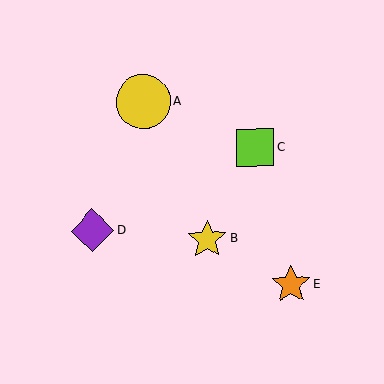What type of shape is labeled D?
Shape D is a purple diamond.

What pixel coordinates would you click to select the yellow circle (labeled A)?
Click at (143, 102) to select the yellow circle A.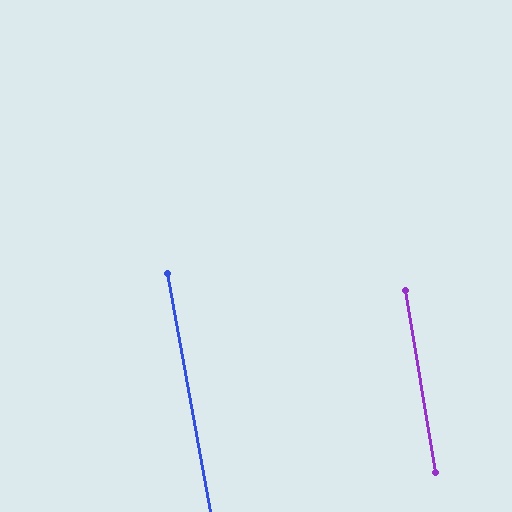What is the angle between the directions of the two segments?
Approximately 1 degree.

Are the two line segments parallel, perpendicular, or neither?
Parallel — their directions differ by only 0.5°.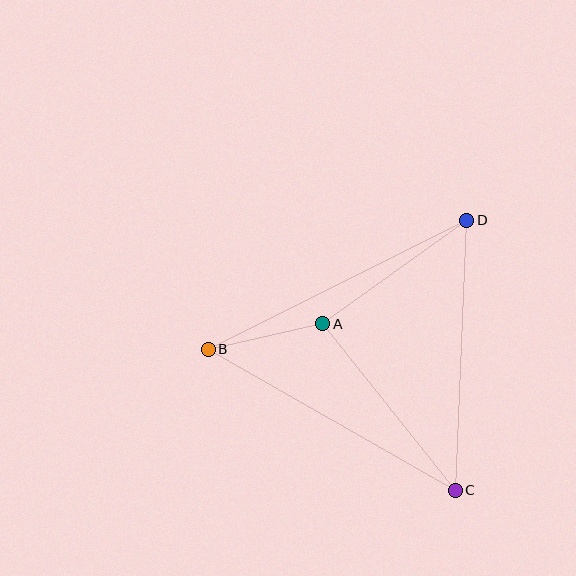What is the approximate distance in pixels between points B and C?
The distance between B and C is approximately 284 pixels.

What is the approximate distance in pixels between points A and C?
The distance between A and C is approximately 213 pixels.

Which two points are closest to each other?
Points A and B are closest to each other.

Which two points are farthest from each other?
Points B and D are farthest from each other.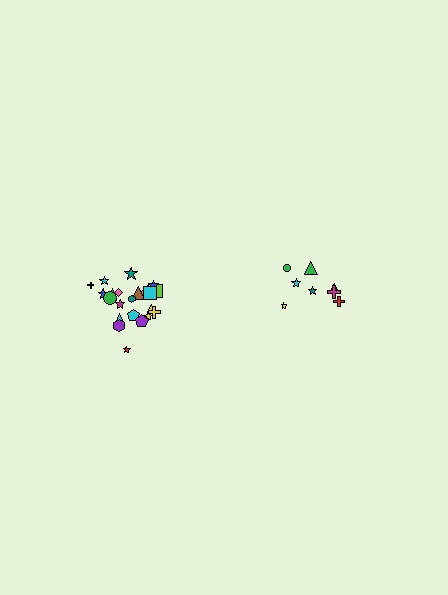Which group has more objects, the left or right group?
The left group.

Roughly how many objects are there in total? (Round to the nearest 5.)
Roughly 35 objects in total.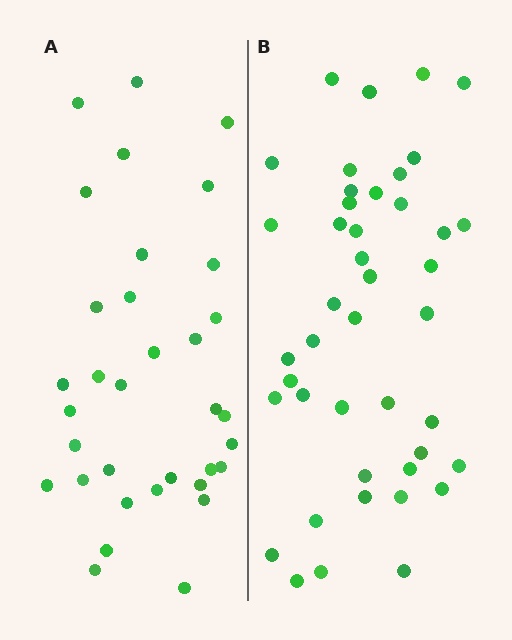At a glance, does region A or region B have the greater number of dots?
Region B (the right region) has more dots.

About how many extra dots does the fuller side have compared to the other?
Region B has roughly 8 or so more dots than region A.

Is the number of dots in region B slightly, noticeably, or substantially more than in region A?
Region B has noticeably more, but not dramatically so. The ratio is roughly 1.3 to 1.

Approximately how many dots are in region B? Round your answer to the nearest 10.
About 40 dots. (The exact count is 43, which rounds to 40.)